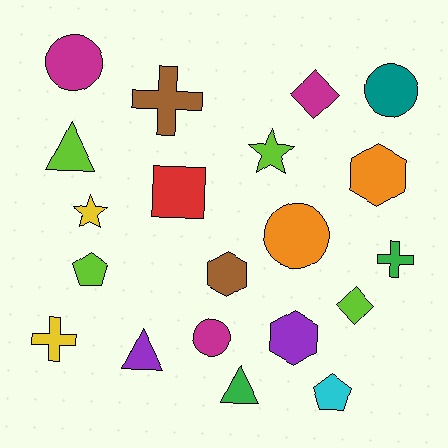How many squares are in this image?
There is 1 square.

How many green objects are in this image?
There are 2 green objects.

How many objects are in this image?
There are 20 objects.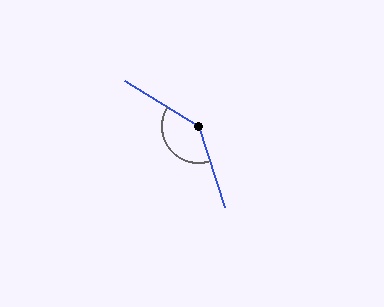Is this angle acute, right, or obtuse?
It is obtuse.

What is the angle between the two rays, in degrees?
Approximately 140 degrees.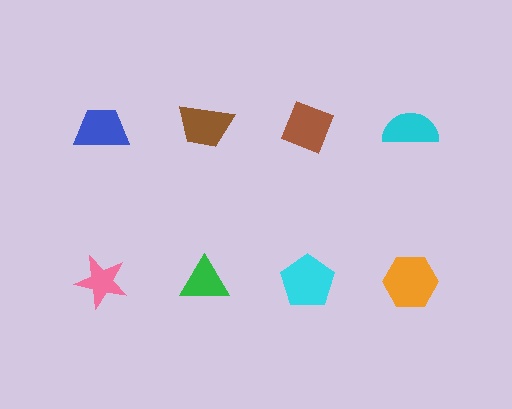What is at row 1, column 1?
A blue trapezoid.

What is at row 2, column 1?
A pink star.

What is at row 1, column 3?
A brown diamond.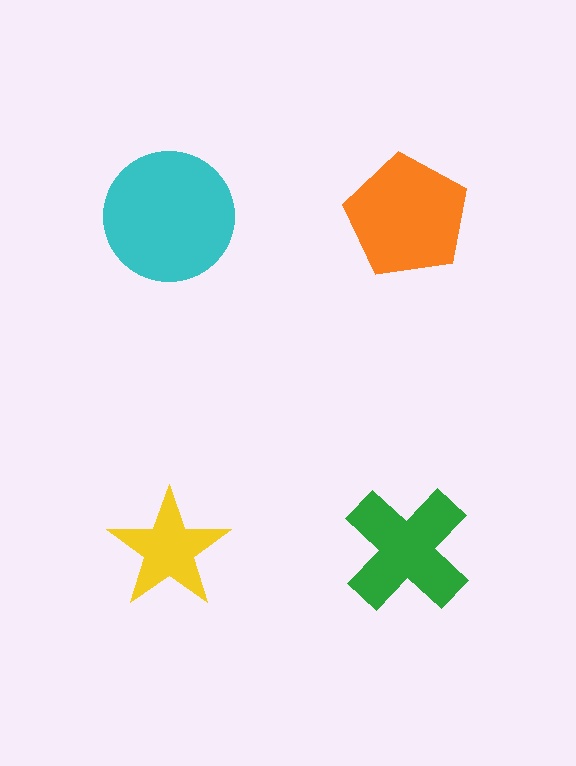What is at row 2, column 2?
A green cross.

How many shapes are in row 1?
2 shapes.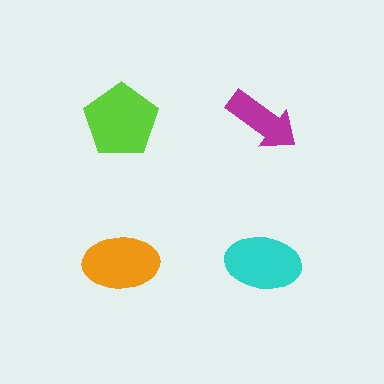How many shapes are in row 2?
2 shapes.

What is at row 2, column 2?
A cyan ellipse.